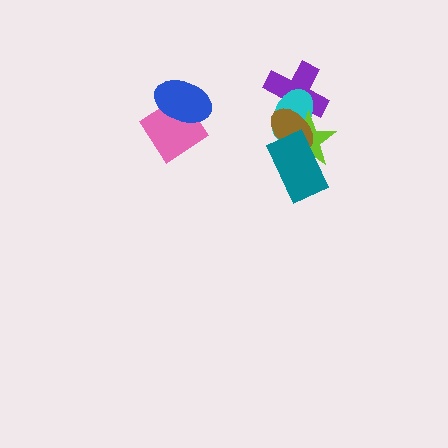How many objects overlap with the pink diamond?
1 object overlaps with the pink diamond.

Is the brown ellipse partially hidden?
Yes, it is partially covered by another shape.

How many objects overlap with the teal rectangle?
3 objects overlap with the teal rectangle.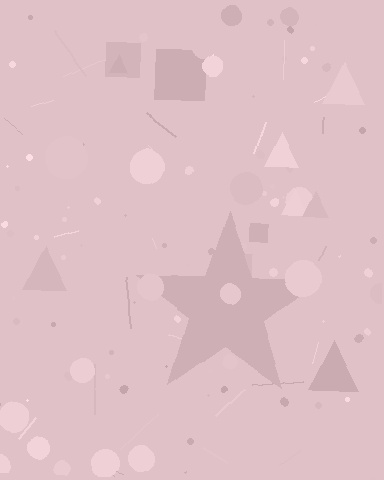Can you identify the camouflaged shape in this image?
The camouflaged shape is a star.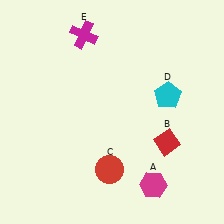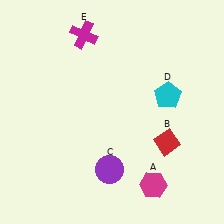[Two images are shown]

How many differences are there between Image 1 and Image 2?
There is 1 difference between the two images.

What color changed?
The circle (C) changed from red in Image 1 to purple in Image 2.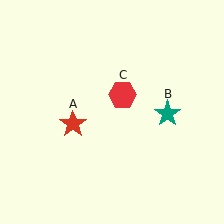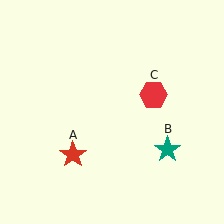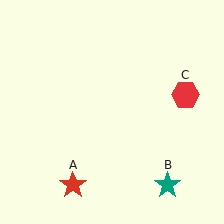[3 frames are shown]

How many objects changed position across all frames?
3 objects changed position: red star (object A), teal star (object B), red hexagon (object C).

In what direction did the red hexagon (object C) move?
The red hexagon (object C) moved right.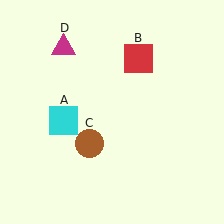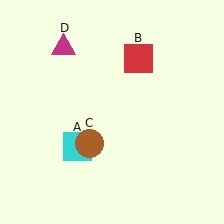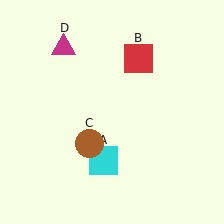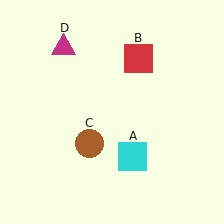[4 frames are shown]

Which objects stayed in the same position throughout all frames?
Red square (object B) and brown circle (object C) and magenta triangle (object D) remained stationary.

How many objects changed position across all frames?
1 object changed position: cyan square (object A).